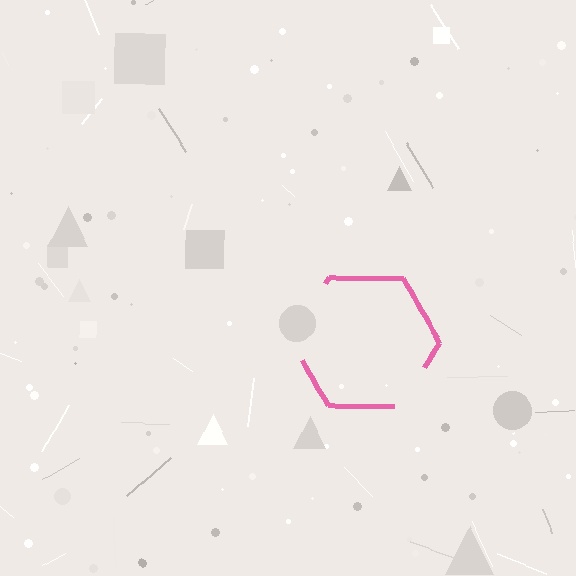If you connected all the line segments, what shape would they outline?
They would outline a hexagon.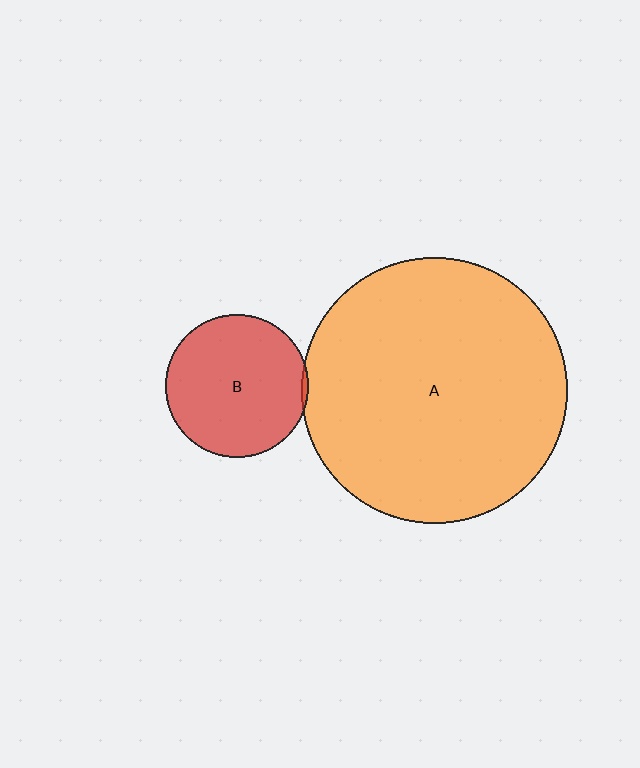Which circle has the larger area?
Circle A (orange).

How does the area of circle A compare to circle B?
Approximately 3.4 times.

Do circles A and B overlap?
Yes.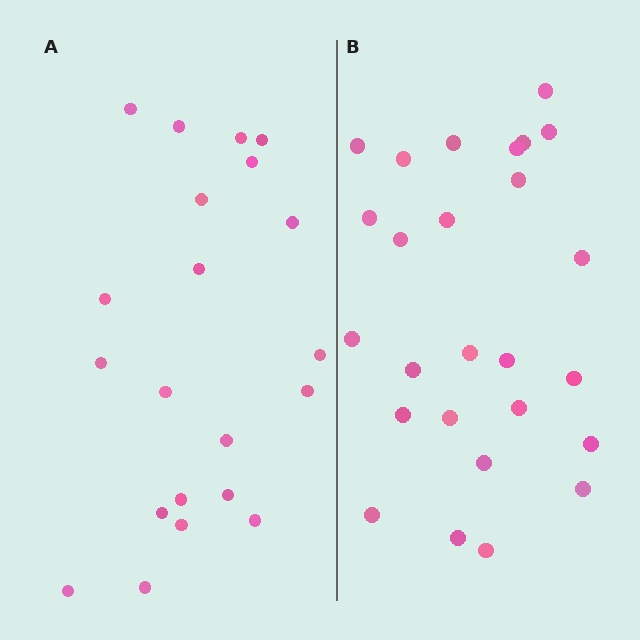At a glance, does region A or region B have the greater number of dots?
Region B (the right region) has more dots.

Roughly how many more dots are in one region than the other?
Region B has about 5 more dots than region A.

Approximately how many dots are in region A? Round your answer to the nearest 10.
About 20 dots. (The exact count is 21, which rounds to 20.)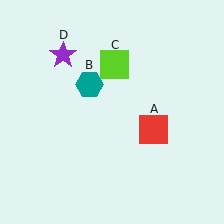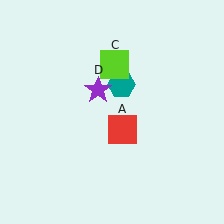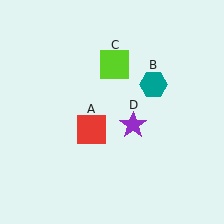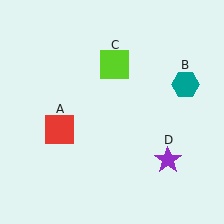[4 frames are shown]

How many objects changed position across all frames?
3 objects changed position: red square (object A), teal hexagon (object B), purple star (object D).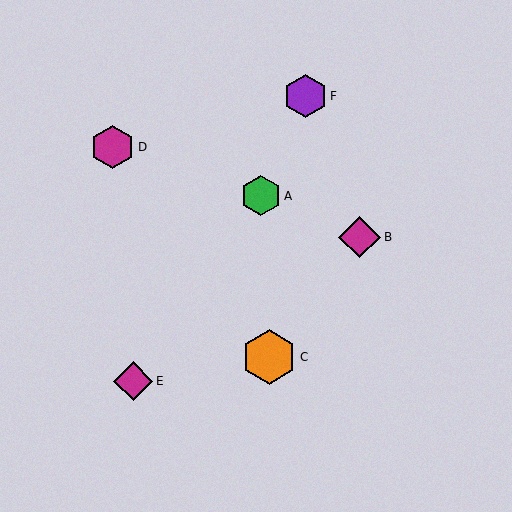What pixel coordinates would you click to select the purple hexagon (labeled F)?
Click at (305, 96) to select the purple hexagon F.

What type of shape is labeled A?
Shape A is a green hexagon.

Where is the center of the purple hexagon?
The center of the purple hexagon is at (305, 96).